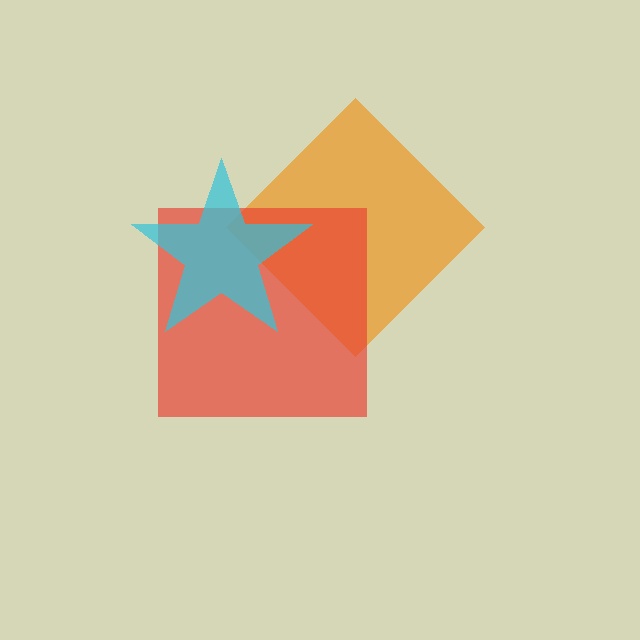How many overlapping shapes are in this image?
There are 3 overlapping shapes in the image.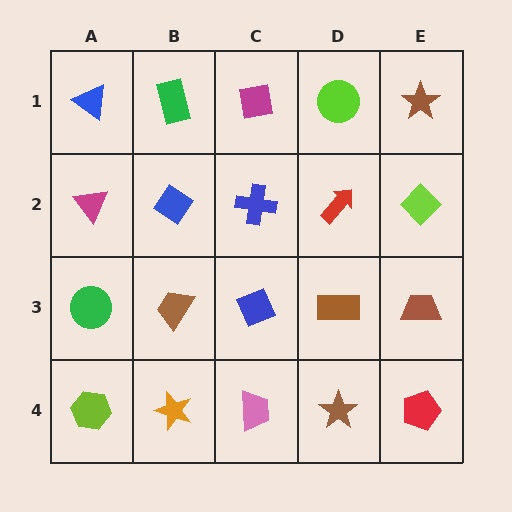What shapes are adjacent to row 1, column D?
A red arrow (row 2, column D), a magenta square (row 1, column C), a brown star (row 1, column E).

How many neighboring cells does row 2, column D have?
4.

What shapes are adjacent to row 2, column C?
A magenta square (row 1, column C), a blue diamond (row 3, column C), a blue diamond (row 2, column B), a red arrow (row 2, column D).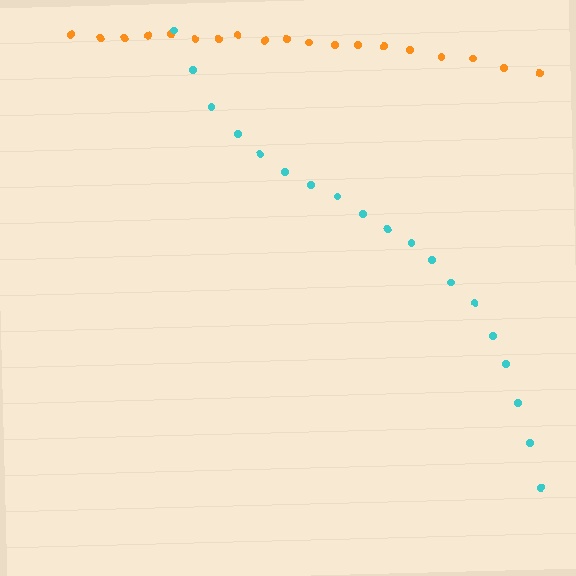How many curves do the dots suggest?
There are 2 distinct paths.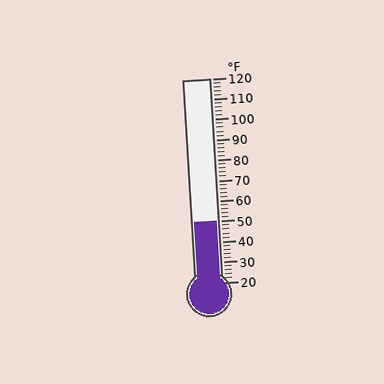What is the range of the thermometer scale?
The thermometer scale ranges from 20°F to 120°F.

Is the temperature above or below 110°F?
The temperature is below 110°F.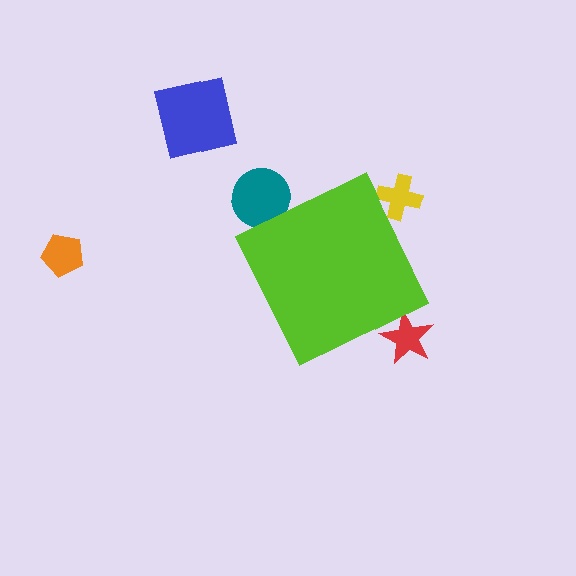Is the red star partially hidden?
Yes, the red star is partially hidden behind the lime diamond.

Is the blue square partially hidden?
No, the blue square is fully visible.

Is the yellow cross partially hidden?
Yes, the yellow cross is partially hidden behind the lime diamond.